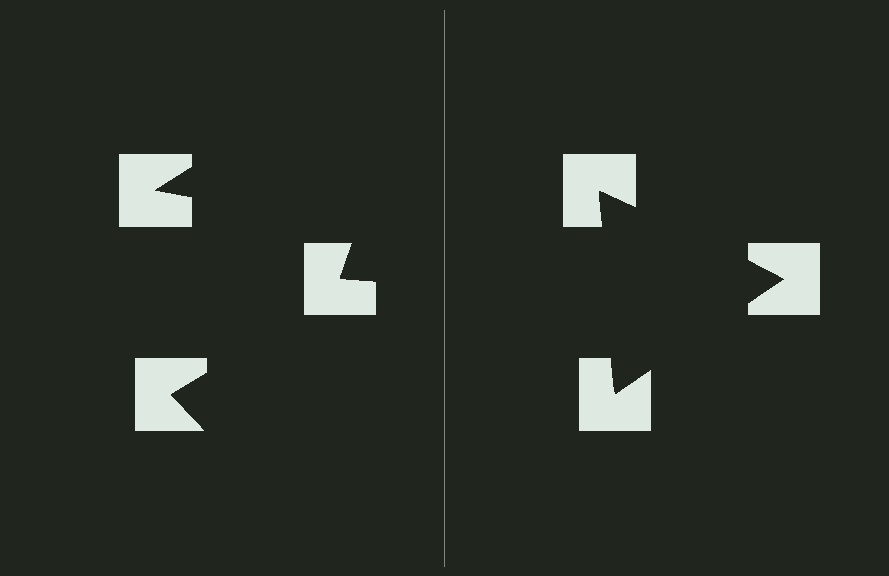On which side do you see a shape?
An illusory triangle appears on the right side. On the left side the wedge cuts are rotated, so no coherent shape forms.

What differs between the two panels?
The notched squares are positioned identically on both sides; only the wedge orientations differ. On the right they align to a triangle; on the left they are misaligned.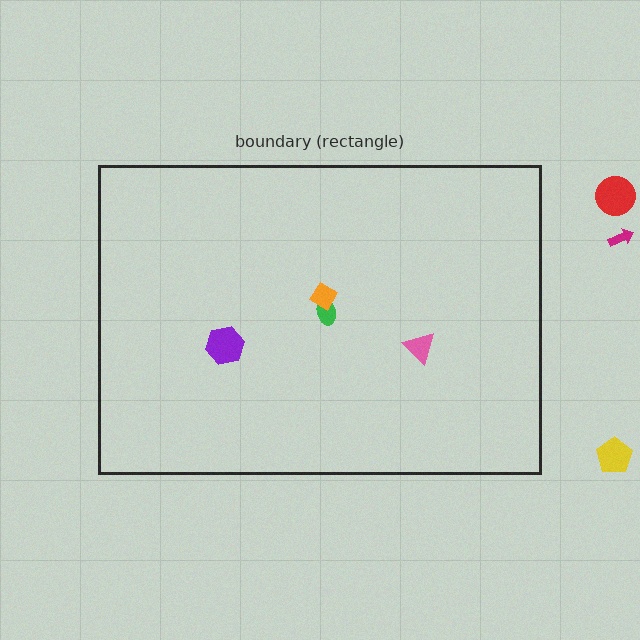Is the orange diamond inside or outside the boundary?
Inside.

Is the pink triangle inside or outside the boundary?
Inside.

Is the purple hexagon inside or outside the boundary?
Inside.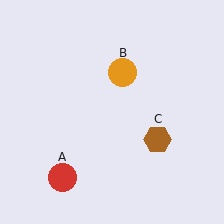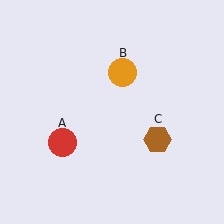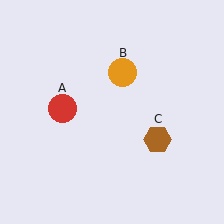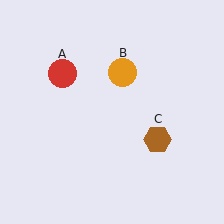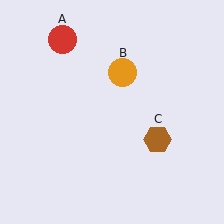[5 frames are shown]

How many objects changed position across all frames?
1 object changed position: red circle (object A).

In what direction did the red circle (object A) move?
The red circle (object A) moved up.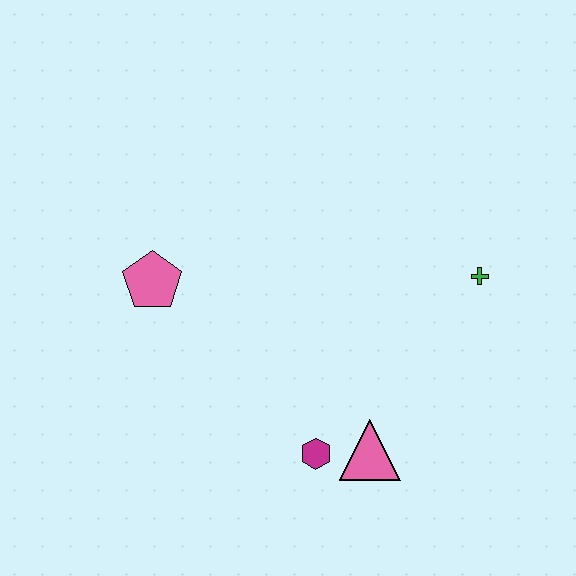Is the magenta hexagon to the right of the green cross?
No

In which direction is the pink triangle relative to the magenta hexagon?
The pink triangle is to the right of the magenta hexagon.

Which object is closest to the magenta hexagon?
The pink triangle is closest to the magenta hexagon.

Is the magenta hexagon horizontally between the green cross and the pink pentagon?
Yes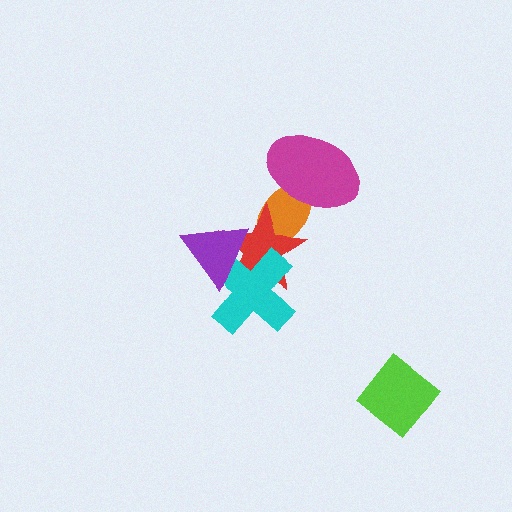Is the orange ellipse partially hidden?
Yes, it is partially covered by another shape.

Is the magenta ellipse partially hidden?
No, no other shape covers it.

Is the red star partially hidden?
Yes, it is partially covered by another shape.